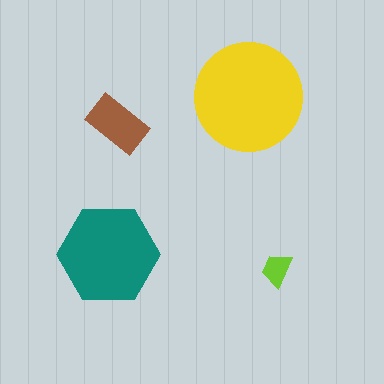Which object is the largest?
The yellow circle.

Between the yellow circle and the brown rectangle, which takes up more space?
The yellow circle.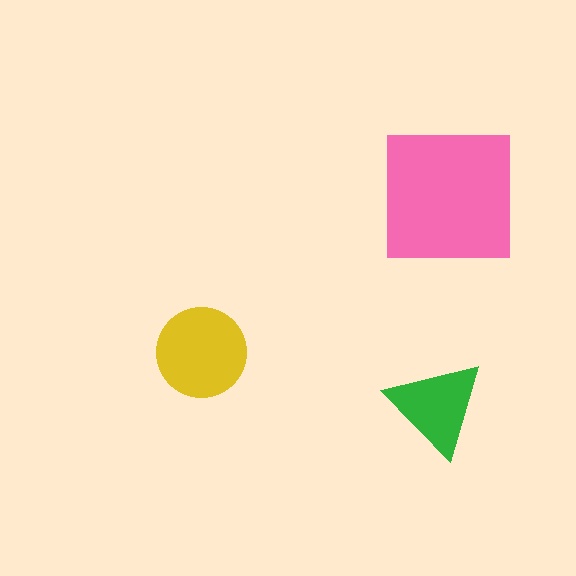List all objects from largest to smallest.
The pink square, the yellow circle, the green triangle.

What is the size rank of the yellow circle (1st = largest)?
2nd.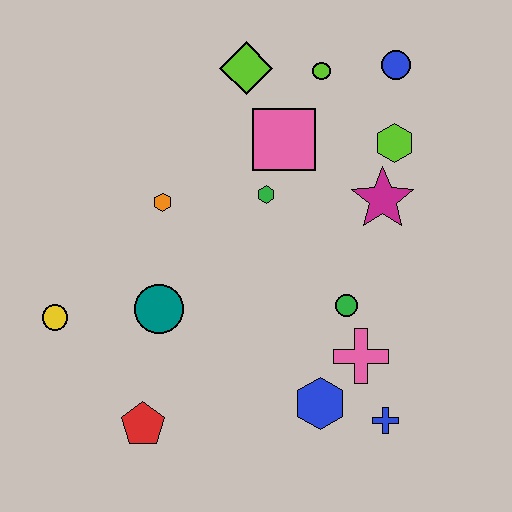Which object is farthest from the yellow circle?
The blue circle is farthest from the yellow circle.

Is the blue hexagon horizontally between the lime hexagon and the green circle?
No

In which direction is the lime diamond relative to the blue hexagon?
The lime diamond is above the blue hexagon.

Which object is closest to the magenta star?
The lime hexagon is closest to the magenta star.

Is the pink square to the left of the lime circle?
Yes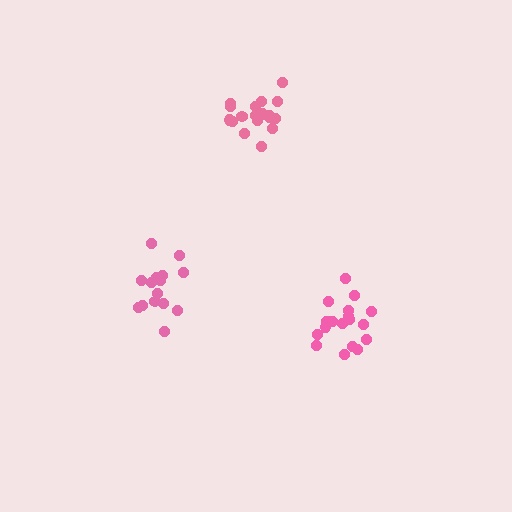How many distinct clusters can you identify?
There are 3 distinct clusters.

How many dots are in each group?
Group 1: 16 dots, Group 2: 20 dots, Group 3: 18 dots (54 total).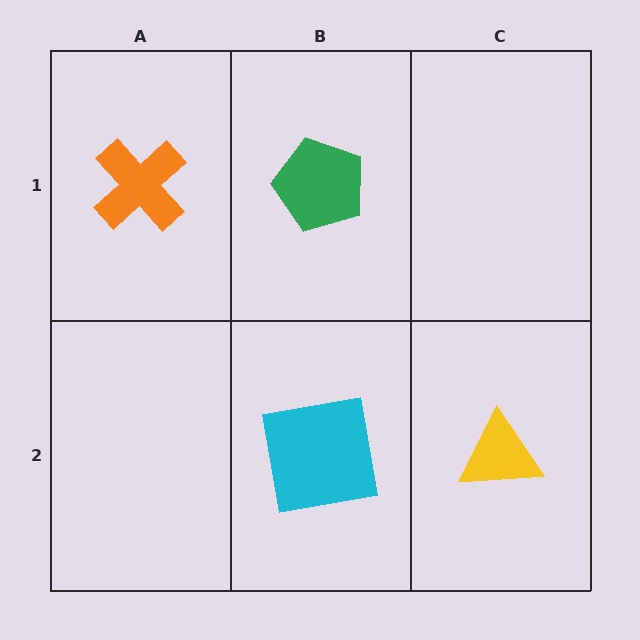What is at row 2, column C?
A yellow triangle.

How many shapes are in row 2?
2 shapes.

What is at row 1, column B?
A green pentagon.